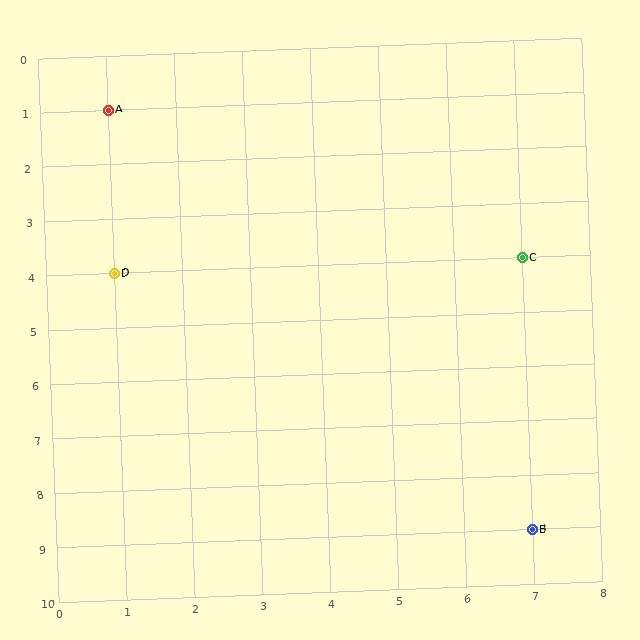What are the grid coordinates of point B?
Point B is at grid coordinates (7, 9).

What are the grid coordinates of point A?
Point A is at grid coordinates (1, 1).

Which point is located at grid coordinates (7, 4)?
Point C is at (7, 4).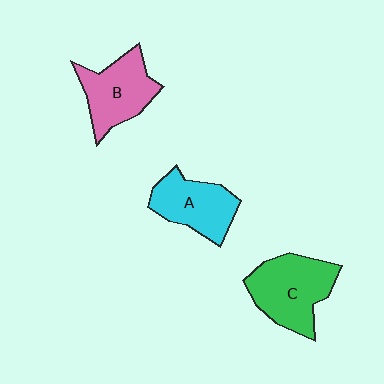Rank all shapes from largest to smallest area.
From largest to smallest: C (green), B (pink), A (cyan).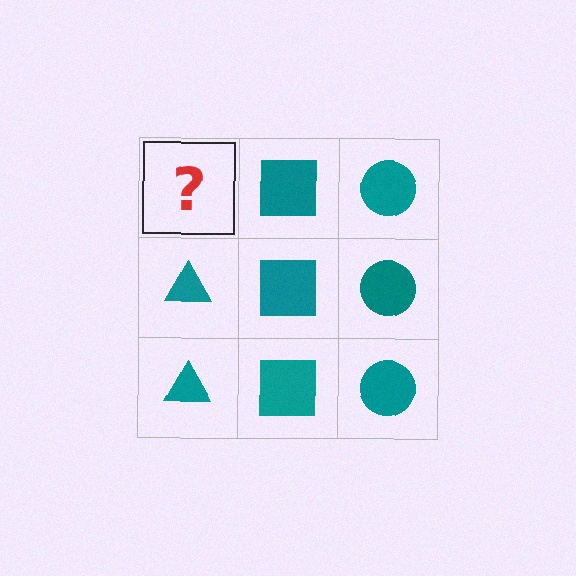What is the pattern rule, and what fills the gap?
The rule is that each column has a consistent shape. The gap should be filled with a teal triangle.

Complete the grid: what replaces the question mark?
The question mark should be replaced with a teal triangle.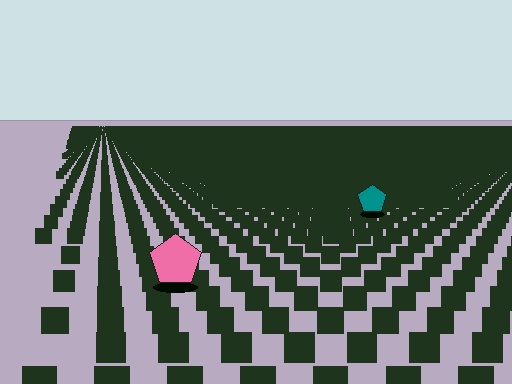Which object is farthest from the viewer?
The teal pentagon is farthest from the viewer. It appears smaller and the ground texture around it is denser.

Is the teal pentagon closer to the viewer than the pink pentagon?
No. The pink pentagon is closer — you can tell from the texture gradient: the ground texture is coarser near it.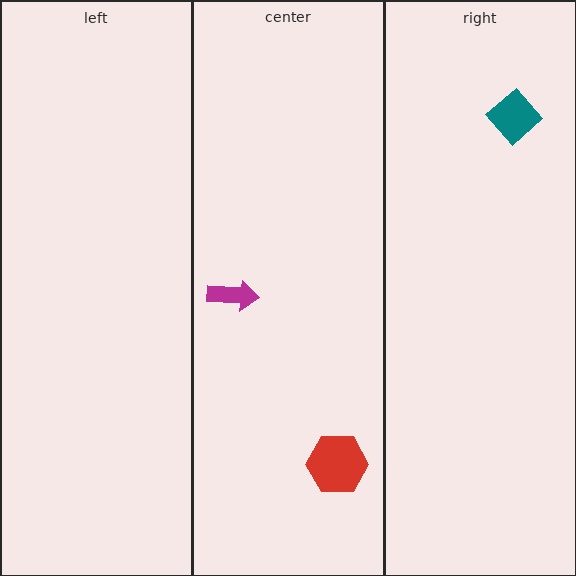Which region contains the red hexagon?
The center region.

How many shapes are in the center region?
2.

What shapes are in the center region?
The red hexagon, the magenta arrow.